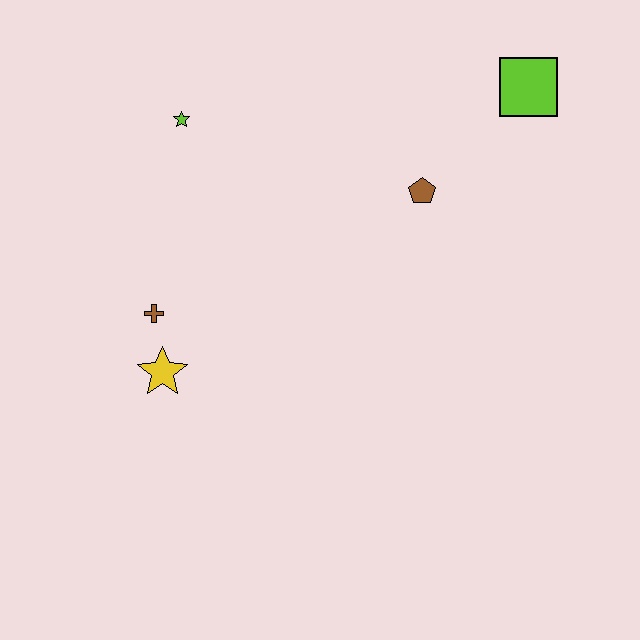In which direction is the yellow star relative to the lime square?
The yellow star is to the left of the lime square.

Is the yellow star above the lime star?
No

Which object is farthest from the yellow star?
The lime square is farthest from the yellow star.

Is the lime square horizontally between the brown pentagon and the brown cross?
No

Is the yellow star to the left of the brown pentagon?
Yes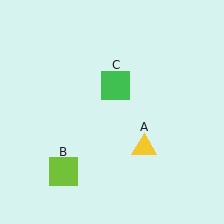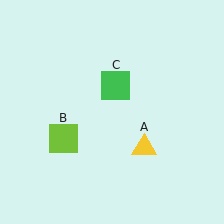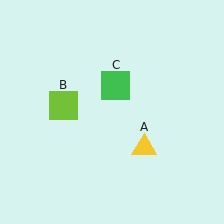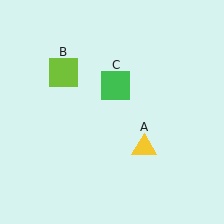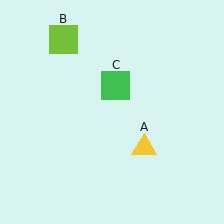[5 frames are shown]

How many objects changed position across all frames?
1 object changed position: lime square (object B).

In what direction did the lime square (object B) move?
The lime square (object B) moved up.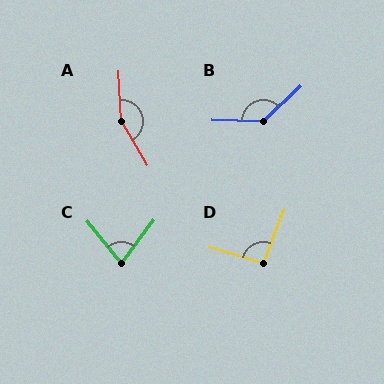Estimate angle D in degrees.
Approximately 95 degrees.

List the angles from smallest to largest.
C (75°), D (95°), B (134°), A (152°).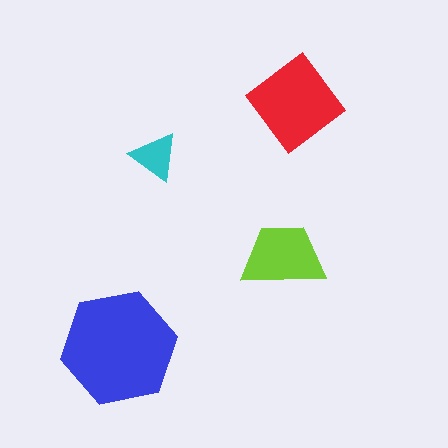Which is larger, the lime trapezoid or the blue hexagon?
The blue hexagon.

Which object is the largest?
The blue hexagon.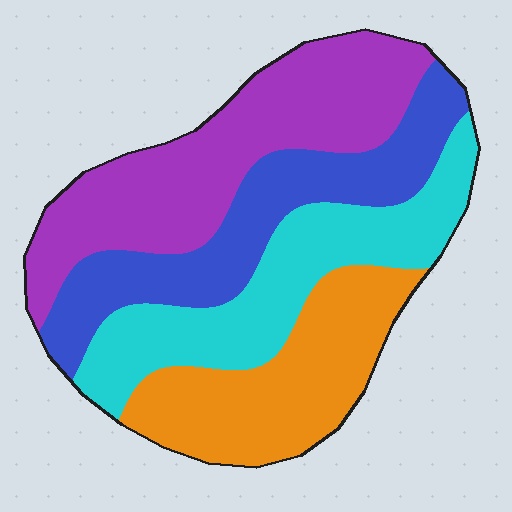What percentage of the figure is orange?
Orange covers about 20% of the figure.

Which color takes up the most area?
Purple, at roughly 30%.